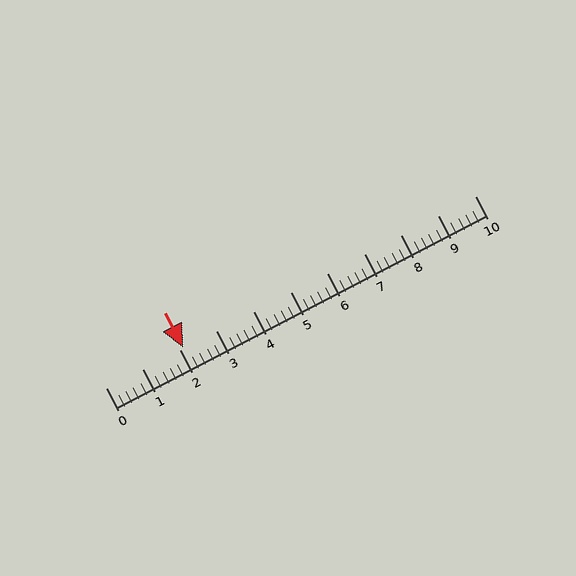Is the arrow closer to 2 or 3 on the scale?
The arrow is closer to 2.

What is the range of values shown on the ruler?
The ruler shows values from 0 to 10.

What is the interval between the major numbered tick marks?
The major tick marks are spaced 1 units apart.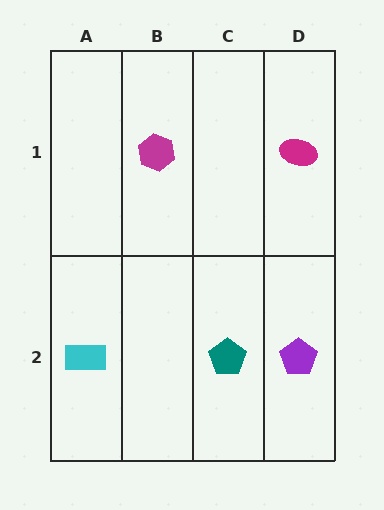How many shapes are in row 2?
3 shapes.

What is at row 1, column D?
A magenta ellipse.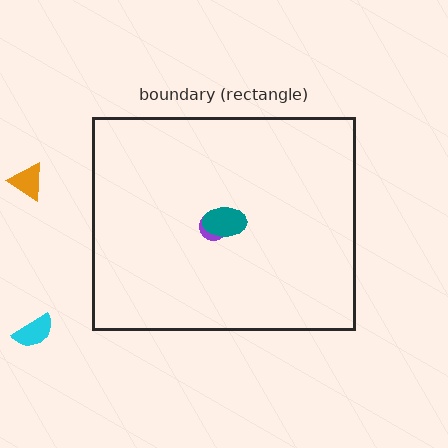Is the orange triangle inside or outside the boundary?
Outside.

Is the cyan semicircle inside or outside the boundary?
Outside.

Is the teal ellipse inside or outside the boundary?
Inside.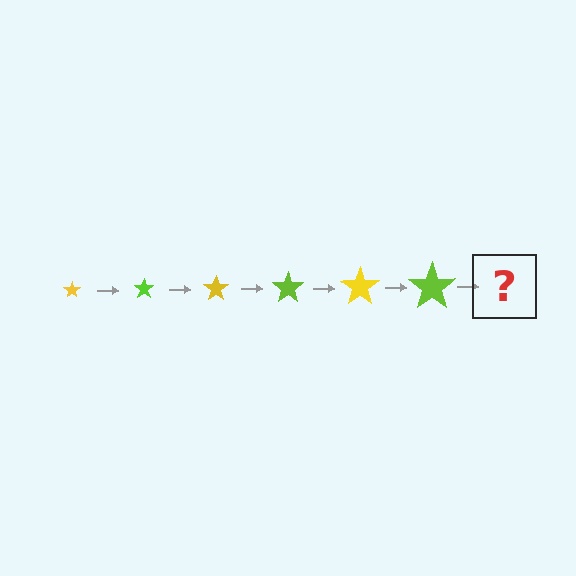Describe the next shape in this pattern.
It should be a yellow star, larger than the previous one.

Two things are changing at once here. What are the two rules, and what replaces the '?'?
The two rules are that the star grows larger each step and the color cycles through yellow and lime. The '?' should be a yellow star, larger than the previous one.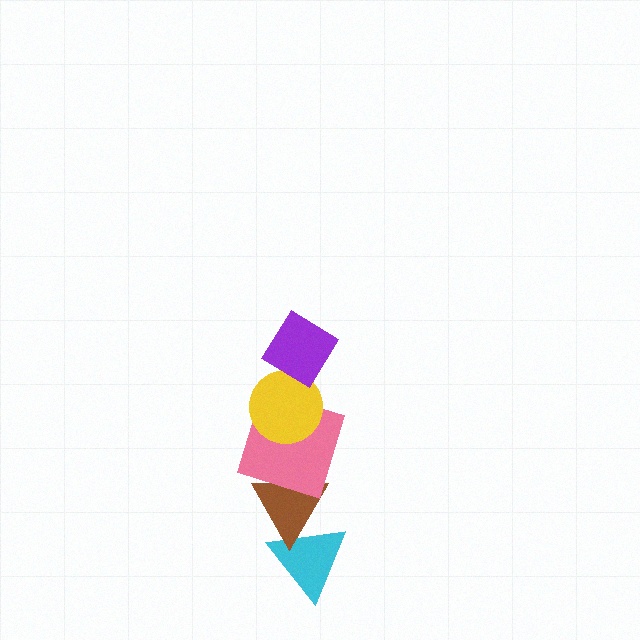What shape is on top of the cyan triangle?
The brown triangle is on top of the cyan triangle.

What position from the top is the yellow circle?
The yellow circle is 2nd from the top.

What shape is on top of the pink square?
The yellow circle is on top of the pink square.